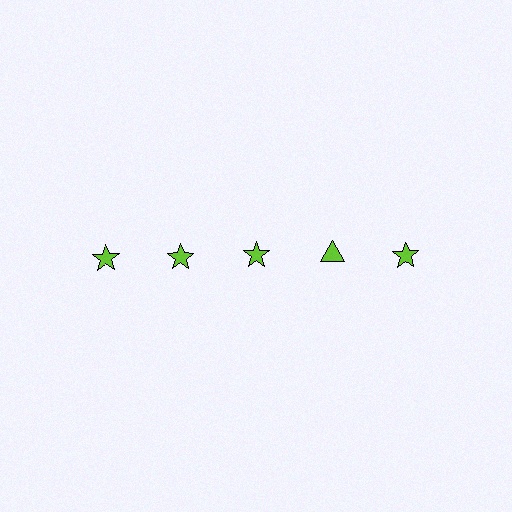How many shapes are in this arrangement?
There are 5 shapes arranged in a grid pattern.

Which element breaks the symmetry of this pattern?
The lime triangle in the top row, second from right column breaks the symmetry. All other shapes are lime stars.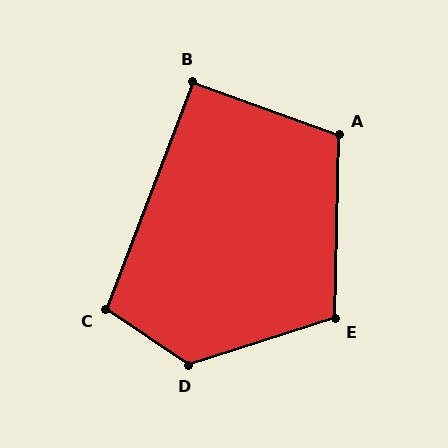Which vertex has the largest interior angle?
D, at approximately 128 degrees.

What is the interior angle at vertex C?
Approximately 103 degrees (obtuse).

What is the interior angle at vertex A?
Approximately 109 degrees (obtuse).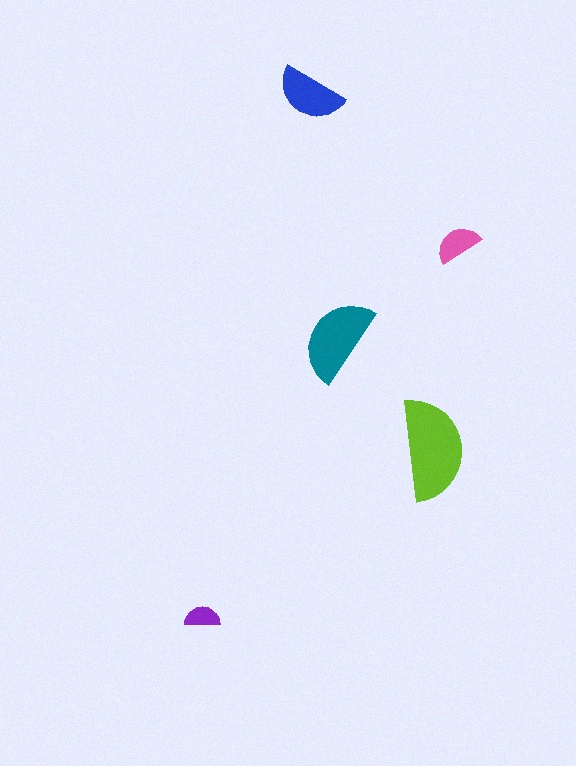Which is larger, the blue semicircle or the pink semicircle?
The blue one.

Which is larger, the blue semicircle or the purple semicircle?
The blue one.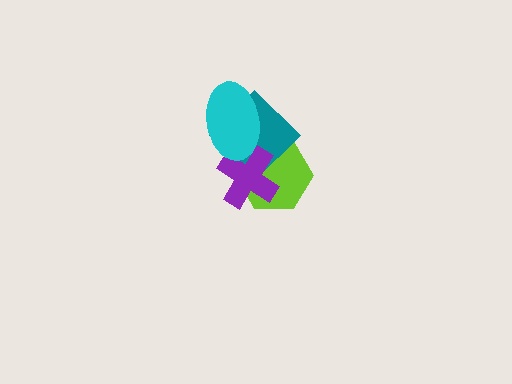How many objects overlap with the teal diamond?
3 objects overlap with the teal diamond.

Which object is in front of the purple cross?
The cyan ellipse is in front of the purple cross.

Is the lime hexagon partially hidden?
Yes, it is partially covered by another shape.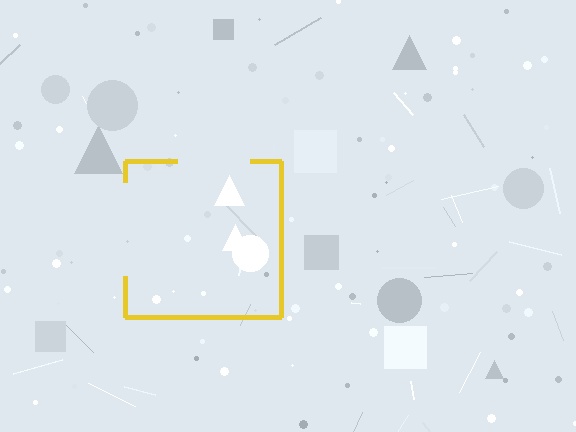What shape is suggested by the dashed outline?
The dashed outline suggests a square.